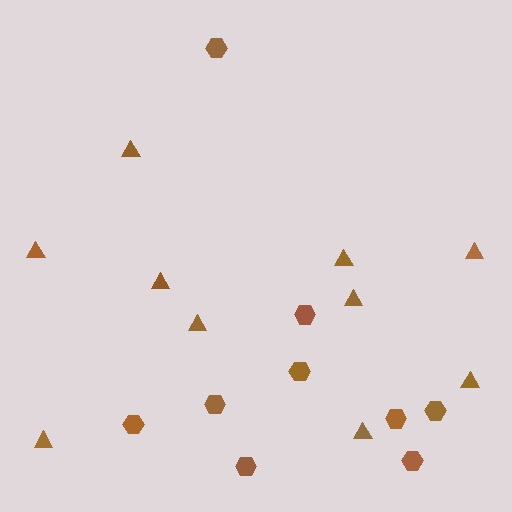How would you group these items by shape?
There are 2 groups: one group of triangles (10) and one group of hexagons (9).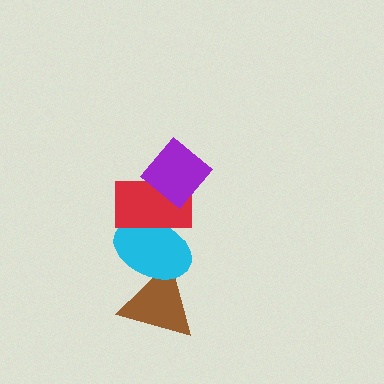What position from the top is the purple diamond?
The purple diamond is 1st from the top.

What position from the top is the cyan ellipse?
The cyan ellipse is 3rd from the top.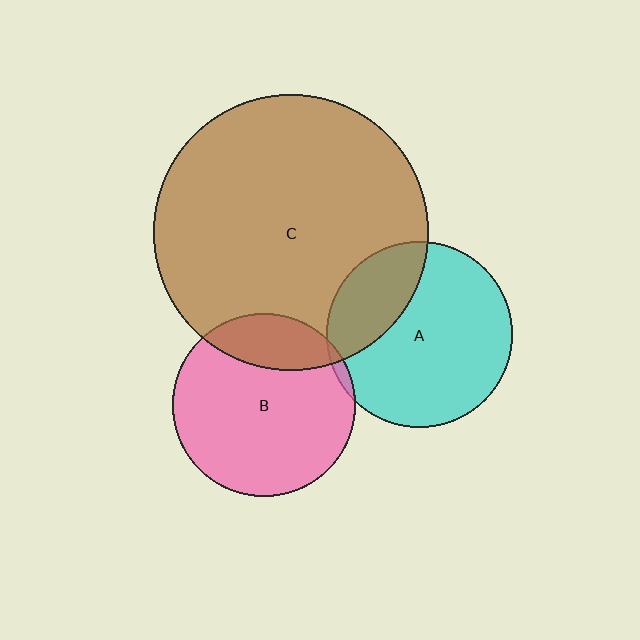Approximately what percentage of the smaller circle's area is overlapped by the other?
Approximately 20%.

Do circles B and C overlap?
Yes.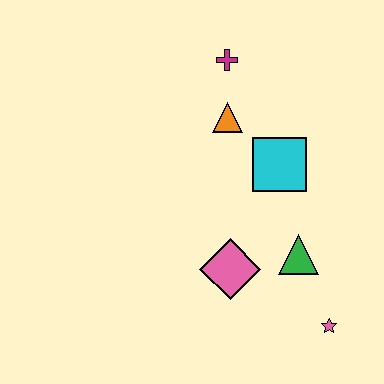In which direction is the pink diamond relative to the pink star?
The pink diamond is to the left of the pink star.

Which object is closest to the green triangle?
The pink diamond is closest to the green triangle.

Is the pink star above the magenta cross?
No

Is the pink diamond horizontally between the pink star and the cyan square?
No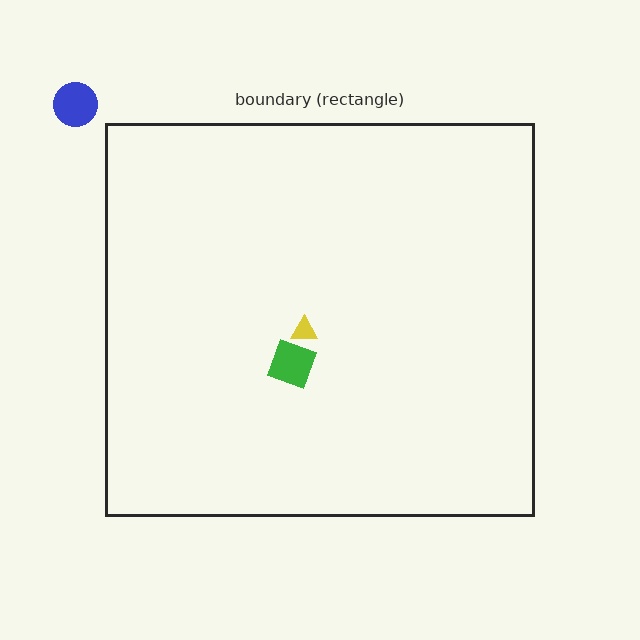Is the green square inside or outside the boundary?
Inside.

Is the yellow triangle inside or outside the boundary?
Inside.